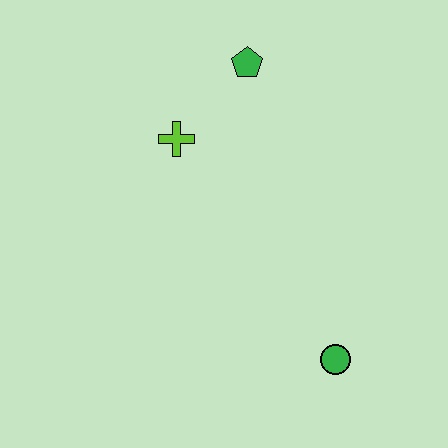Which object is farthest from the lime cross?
The green circle is farthest from the lime cross.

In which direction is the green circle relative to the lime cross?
The green circle is below the lime cross.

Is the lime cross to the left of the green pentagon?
Yes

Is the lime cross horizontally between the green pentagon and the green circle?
No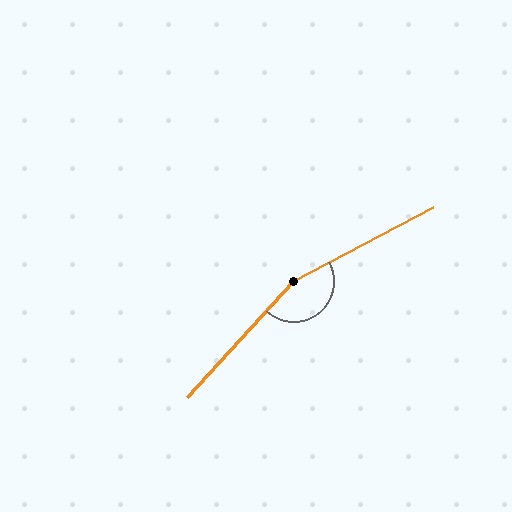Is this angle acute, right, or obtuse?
It is obtuse.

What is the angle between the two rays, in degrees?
Approximately 161 degrees.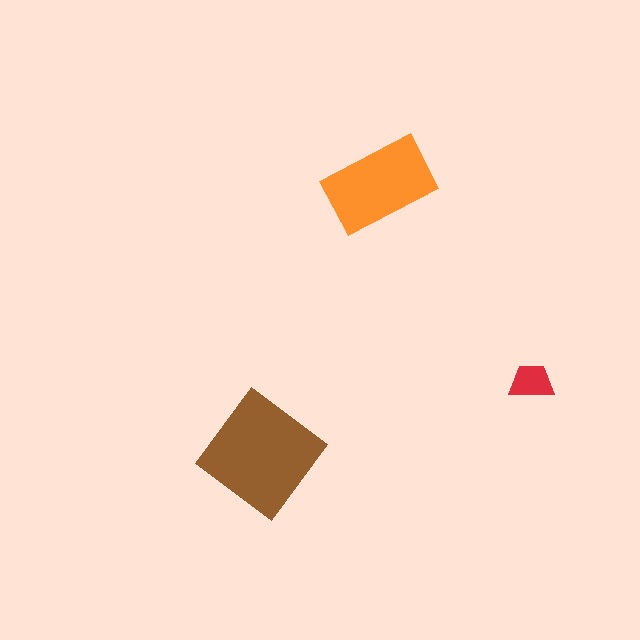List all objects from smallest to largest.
The red trapezoid, the orange rectangle, the brown diamond.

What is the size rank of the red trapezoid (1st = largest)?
3rd.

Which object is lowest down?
The brown diamond is bottommost.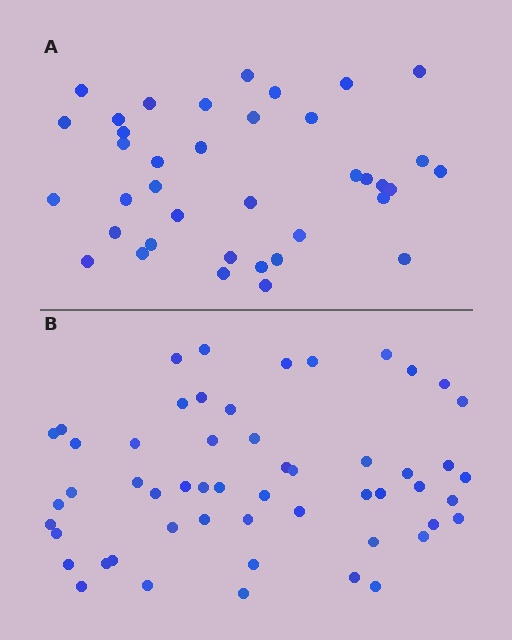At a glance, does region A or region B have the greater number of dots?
Region B (the bottom region) has more dots.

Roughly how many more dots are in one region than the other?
Region B has approximately 15 more dots than region A.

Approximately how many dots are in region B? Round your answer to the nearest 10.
About 50 dots. (The exact count is 54, which rounds to 50.)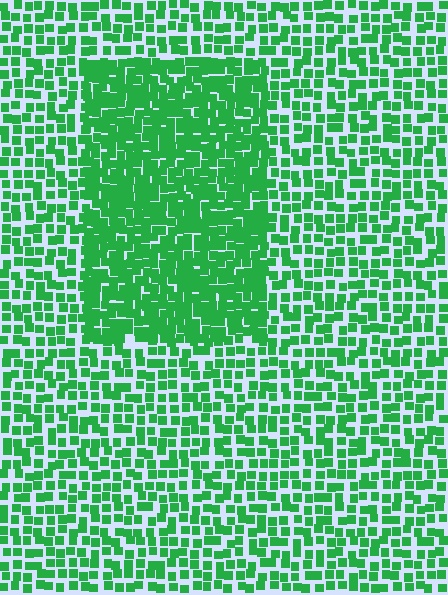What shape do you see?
I see a rectangle.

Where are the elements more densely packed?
The elements are more densely packed inside the rectangle boundary.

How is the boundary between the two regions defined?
The boundary is defined by a change in element density (approximately 1.8x ratio). All elements are the same color, size, and shape.